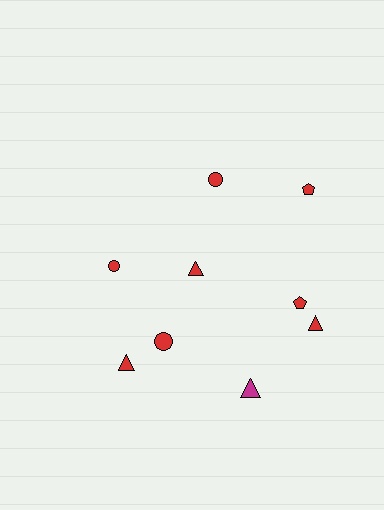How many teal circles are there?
There are no teal circles.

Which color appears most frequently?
Red, with 8 objects.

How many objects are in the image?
There are 9 objects.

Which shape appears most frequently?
Triangle, with 4 objects.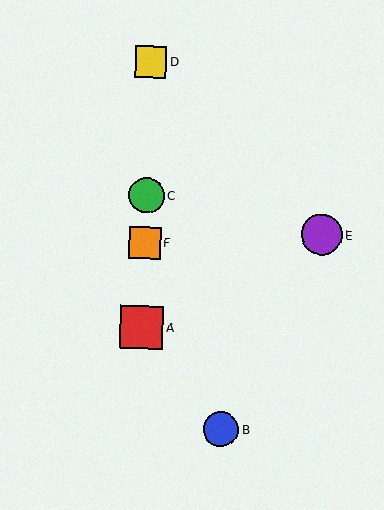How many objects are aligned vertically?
4 objects (A, C, D, F) are aligned vertically.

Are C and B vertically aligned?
No, C is at x≈146 and B is at x≈221.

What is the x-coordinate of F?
Object F is at x≈145.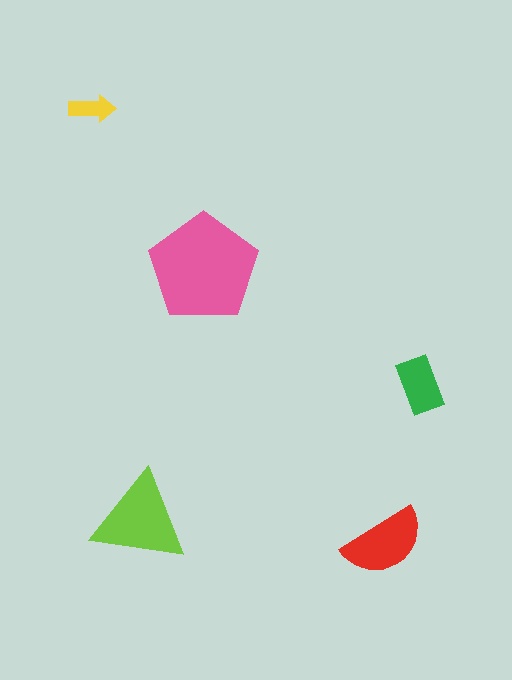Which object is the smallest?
The yellow arrow.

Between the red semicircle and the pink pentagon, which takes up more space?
The pink pentagon.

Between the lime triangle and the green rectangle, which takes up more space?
The lime triangle.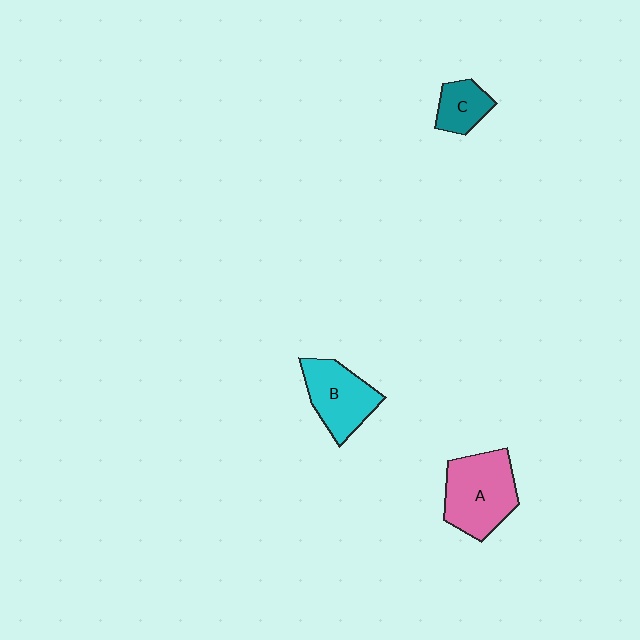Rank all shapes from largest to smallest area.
From largest to smallest: A (pink), B (cyan), C (teal).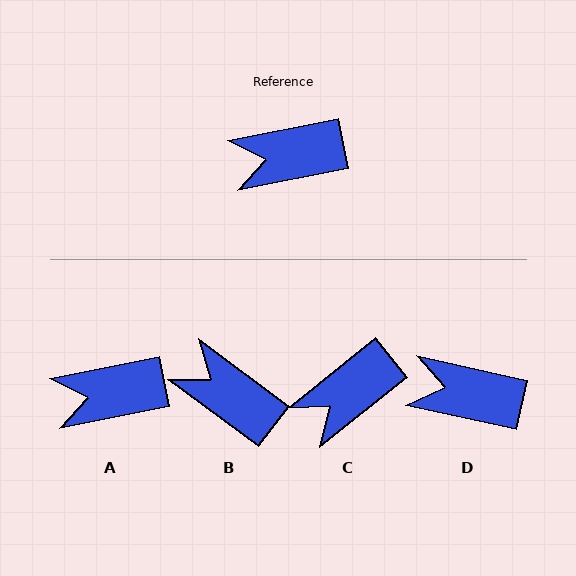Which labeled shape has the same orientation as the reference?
A.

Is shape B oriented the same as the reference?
No, it is off by about 48 degrees.